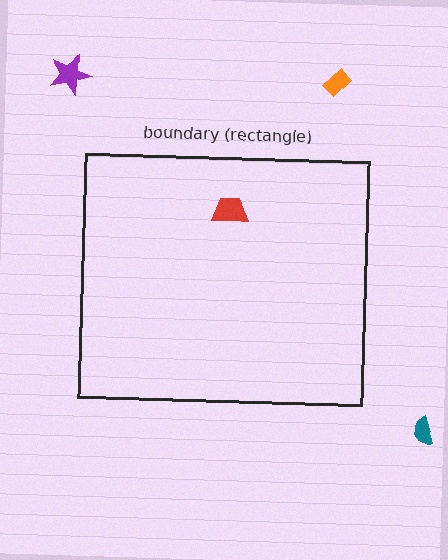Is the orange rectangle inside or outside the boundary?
Outside.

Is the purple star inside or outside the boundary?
Outside.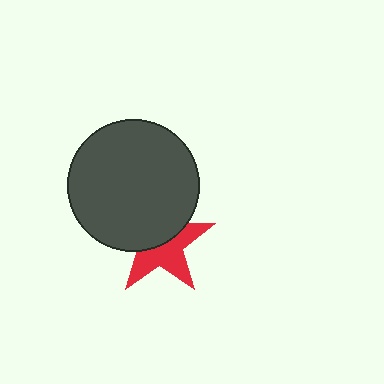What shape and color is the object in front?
The object in front is a dark gray circle.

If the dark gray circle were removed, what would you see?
You would see the complete red star.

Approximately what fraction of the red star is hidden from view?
Roughly 48% of the red star is hidden behind the dark gray circle.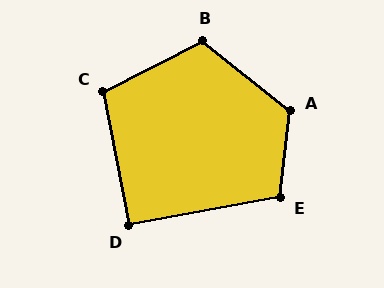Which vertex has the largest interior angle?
A, at approximately 122 degrees.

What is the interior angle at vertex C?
Approximately 106 degrees (obtuse).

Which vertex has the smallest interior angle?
D, at approximately 90 degrees.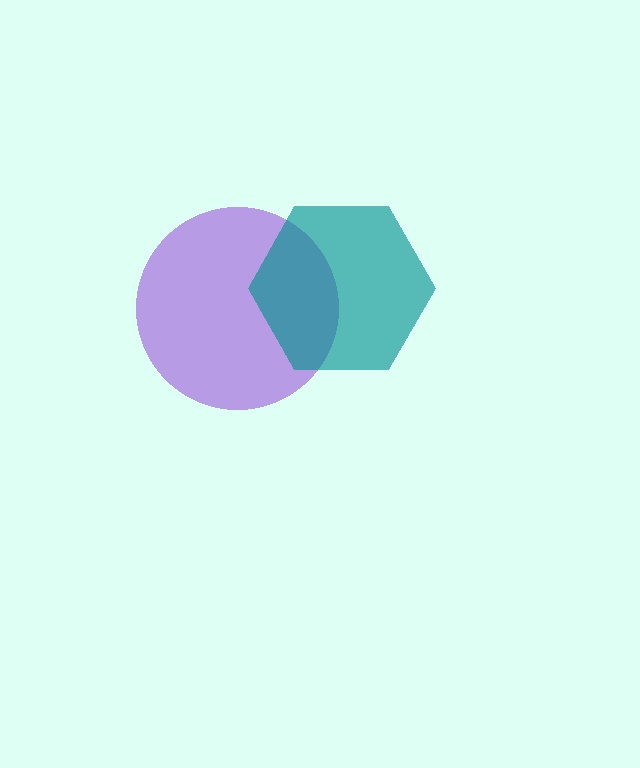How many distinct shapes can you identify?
There are 2 distinct shapes: a purple circle, a teal hexagon.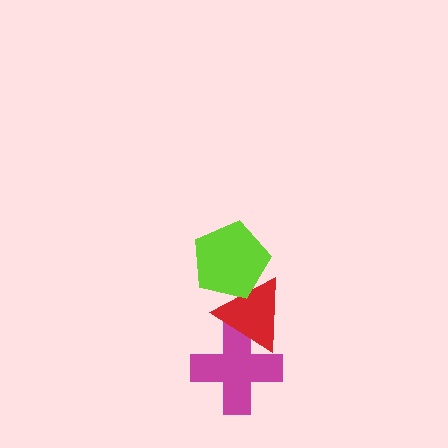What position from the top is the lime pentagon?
The lime pentagon is 1st from the top.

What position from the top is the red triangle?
The red triangle is 2nd from the top.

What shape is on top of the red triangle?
The lime pentagon is on top of the red triangle.